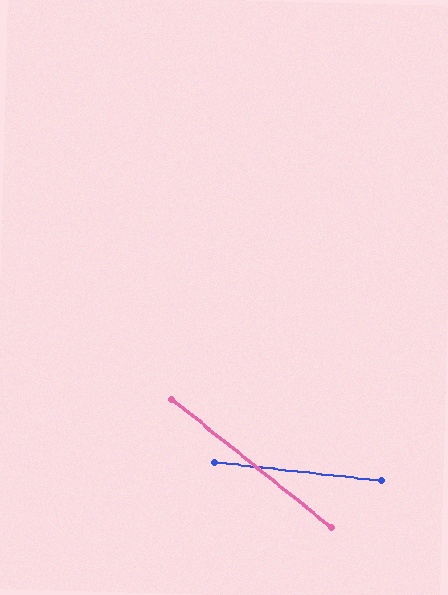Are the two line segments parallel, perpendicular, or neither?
Neither parallel nor perpendicular — they differ by about 33°.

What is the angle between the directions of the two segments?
Approximately 33 degrees.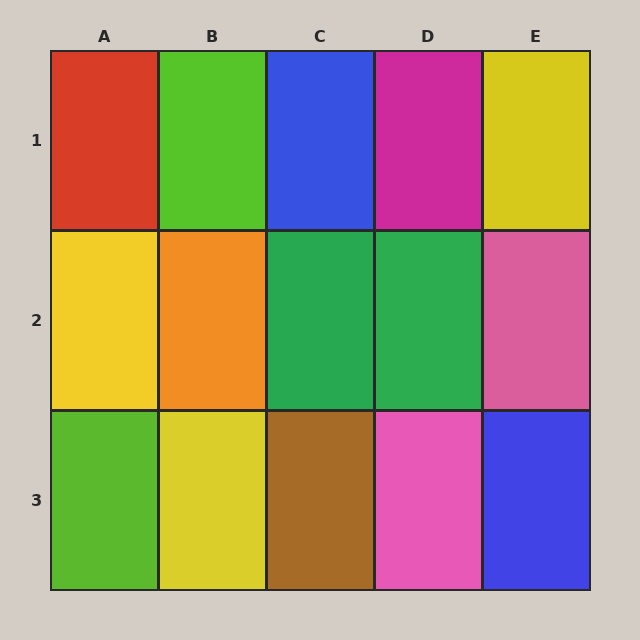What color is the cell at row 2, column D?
Green.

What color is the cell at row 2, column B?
Orange.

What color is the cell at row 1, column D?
Magenta.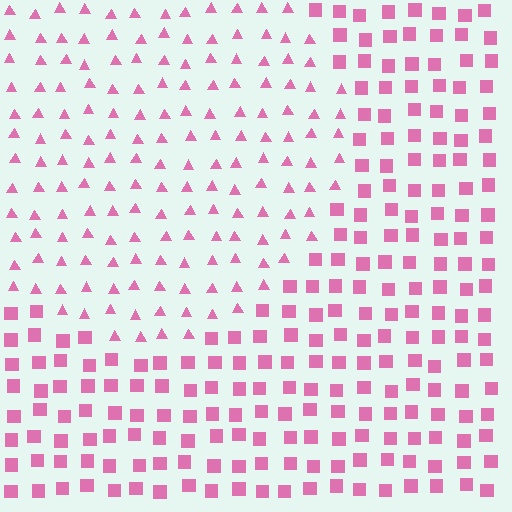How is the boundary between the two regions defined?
The boundary is defined by a change in element shape: triangles inside vs. squares outside. All elements share the same color and spacing.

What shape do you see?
I see a circle.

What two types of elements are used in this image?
The image uses triangles inside the circle region and squares outside it.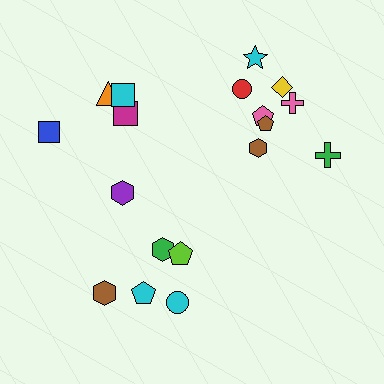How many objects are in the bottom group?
There are 5 objects.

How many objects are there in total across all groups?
There are 18 objects.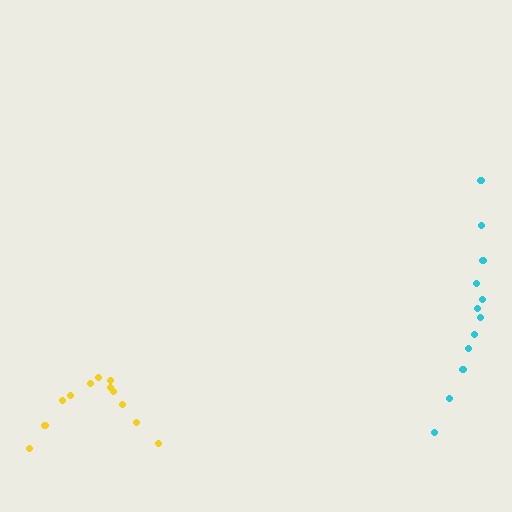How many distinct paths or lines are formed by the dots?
There are 2 distinct paths.